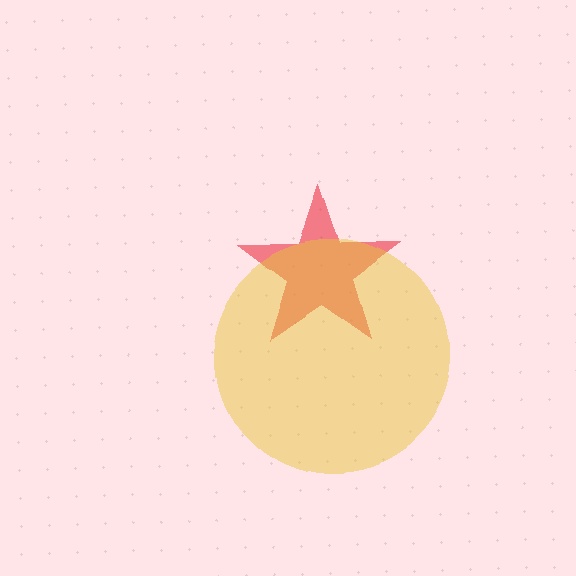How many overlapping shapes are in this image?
There are 2 overlapping shapes in the image.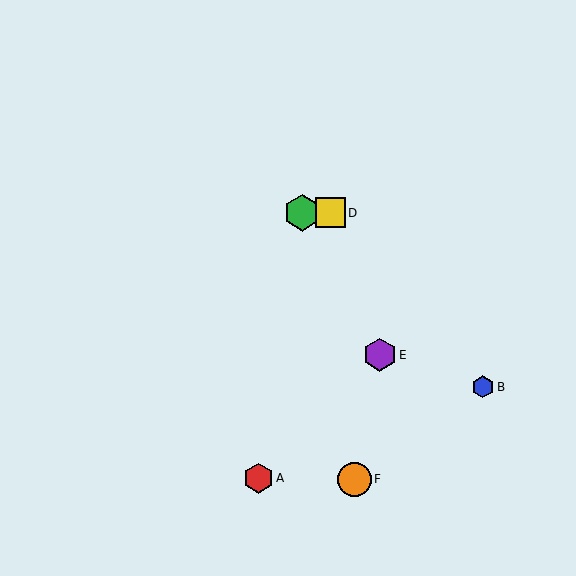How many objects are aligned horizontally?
2 objects (C, D) are aligned horizontally.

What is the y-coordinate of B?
Object B is at y≈387.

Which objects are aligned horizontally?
Objects C, D are aligned horizontally.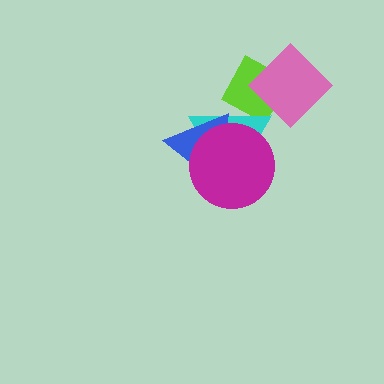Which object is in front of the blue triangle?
The magenta circle is in front of the blue triangle.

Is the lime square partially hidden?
Yes, it is partially covered by another shape.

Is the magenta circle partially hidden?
No, no other shape covers it.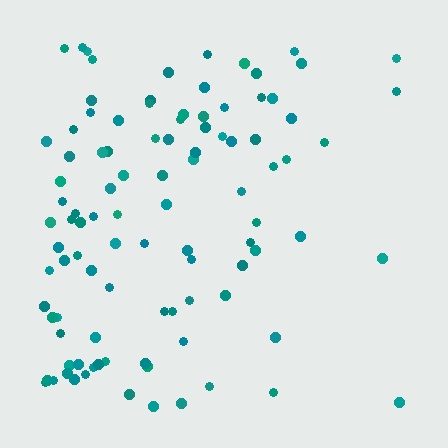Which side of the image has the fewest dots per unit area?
The right.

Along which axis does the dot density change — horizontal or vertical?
Horizontal.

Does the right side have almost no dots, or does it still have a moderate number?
Still a moderate number, just noticeably fewer than the left.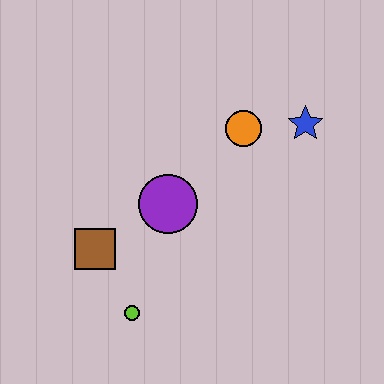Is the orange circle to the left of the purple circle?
No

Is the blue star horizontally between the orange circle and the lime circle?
No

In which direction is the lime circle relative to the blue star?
The lime circle is below the blue star.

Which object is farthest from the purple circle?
The blue star is farthest from the purple circle.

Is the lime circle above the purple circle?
No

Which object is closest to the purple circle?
The brown square is closest to the purple circle.